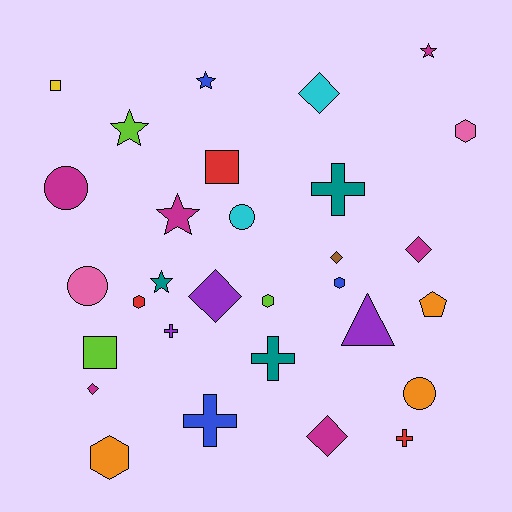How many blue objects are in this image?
There are 3 blue objects.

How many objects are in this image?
There are 30 objects.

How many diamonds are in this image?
There are 6 diamonds.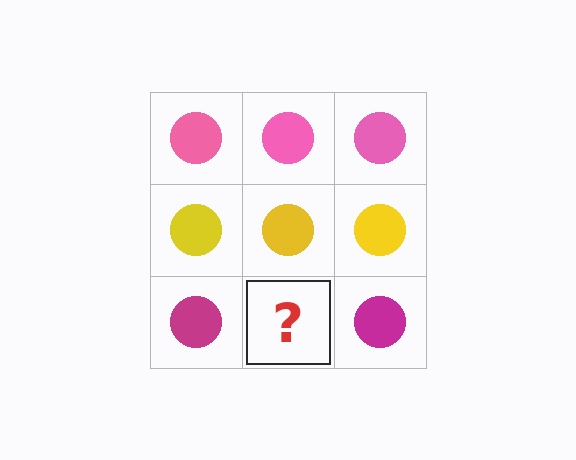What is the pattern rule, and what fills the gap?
The rule is that each row has a consistent color. The gap should be filled with a magenta circle.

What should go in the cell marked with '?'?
The missing cell should contain a magenta circle.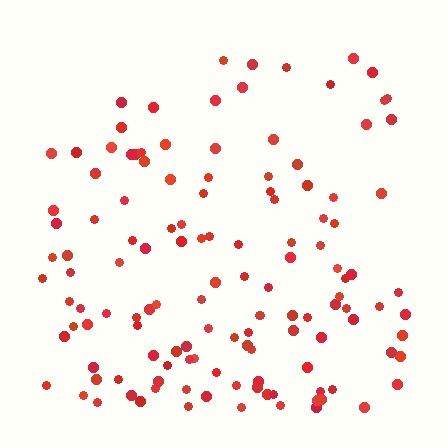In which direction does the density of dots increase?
From top to bottom, with the bottom side densest.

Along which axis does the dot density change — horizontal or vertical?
Vertical.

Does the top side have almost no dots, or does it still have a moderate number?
Still a moderate number, just noticeably fewer than the bottom.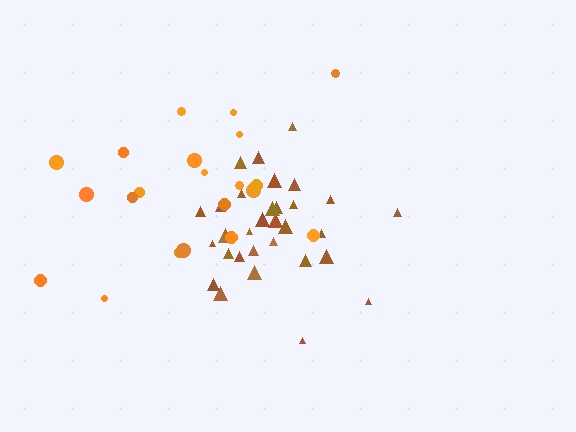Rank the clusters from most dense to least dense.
brown, orange.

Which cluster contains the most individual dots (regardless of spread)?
Brown (32).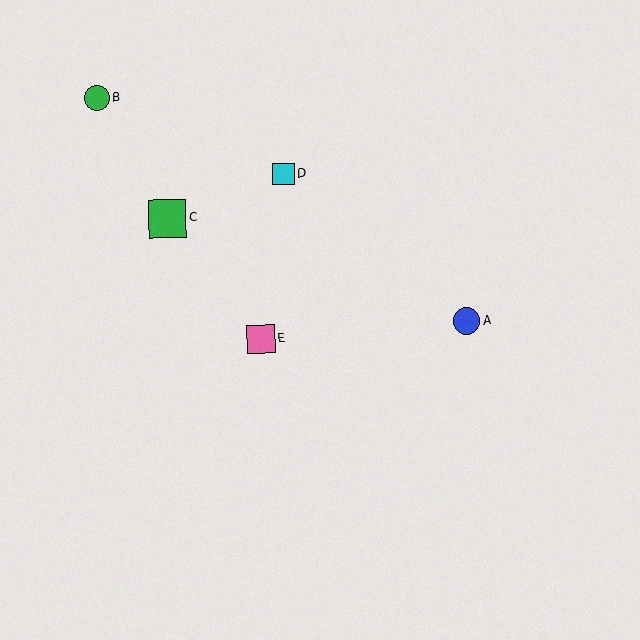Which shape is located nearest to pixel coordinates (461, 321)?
The blue circle (labeled A) at (467, 321) is nearest to that location.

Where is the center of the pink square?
The center of the pink square is at (261, 339).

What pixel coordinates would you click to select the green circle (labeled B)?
Click at (97, 98) to select the green circle B.